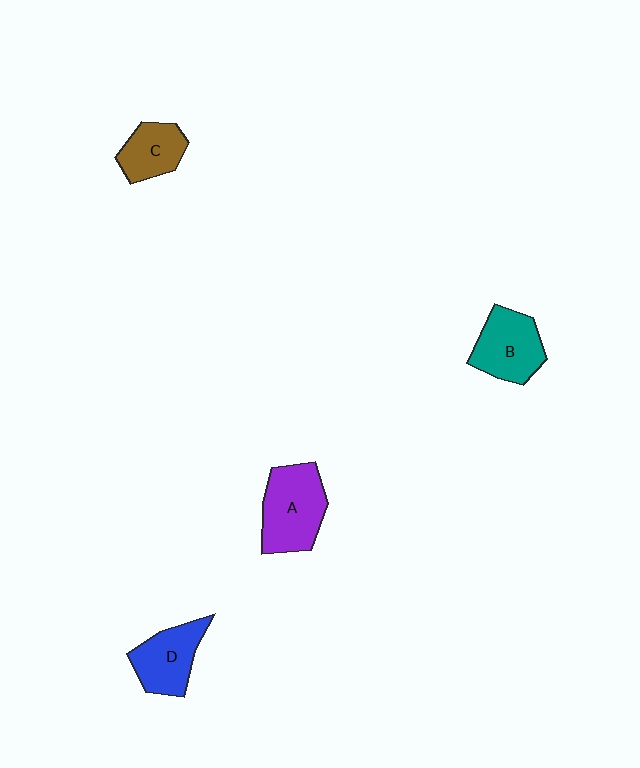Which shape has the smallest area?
Shape C (brown).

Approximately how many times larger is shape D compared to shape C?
Approximately 1.2 times.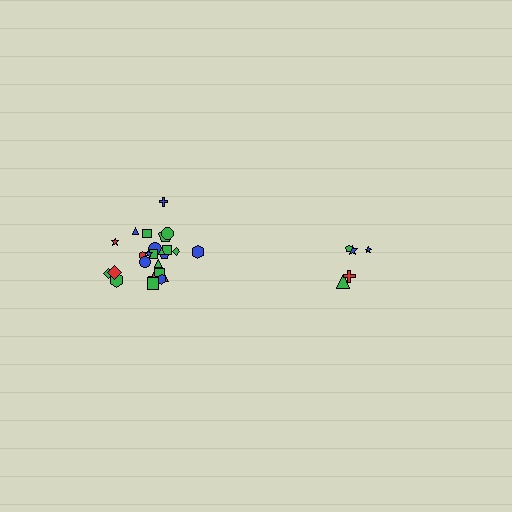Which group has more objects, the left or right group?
The left group.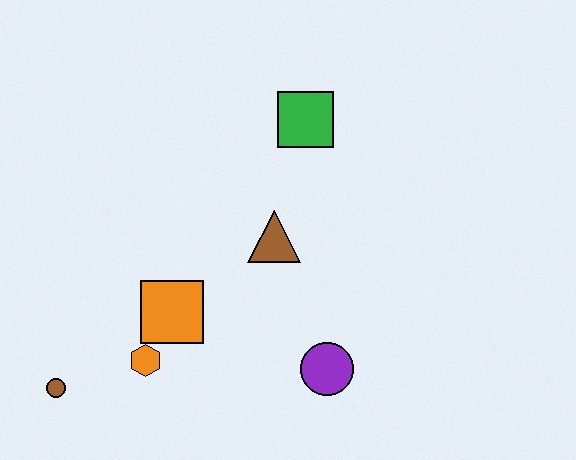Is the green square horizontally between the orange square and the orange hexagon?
No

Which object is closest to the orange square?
The orange hexagon is closest to the orange square.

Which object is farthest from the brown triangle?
The brown circle is farthest from the brown triangle.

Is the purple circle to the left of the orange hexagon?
No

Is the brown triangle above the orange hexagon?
Yes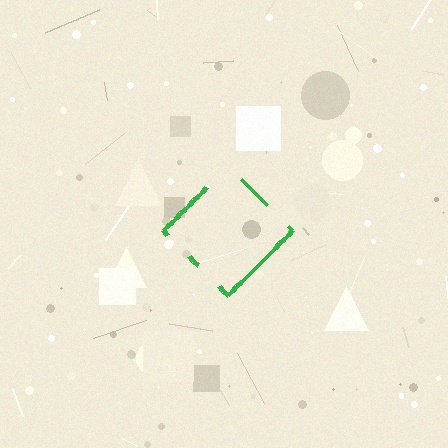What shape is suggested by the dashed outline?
The dashed outline suggests a diamond.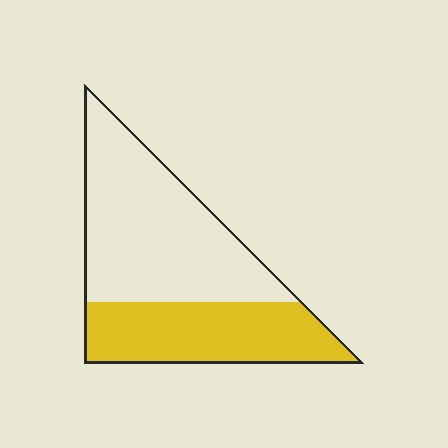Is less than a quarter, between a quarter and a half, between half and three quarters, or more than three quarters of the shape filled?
Between a quarter and a half.